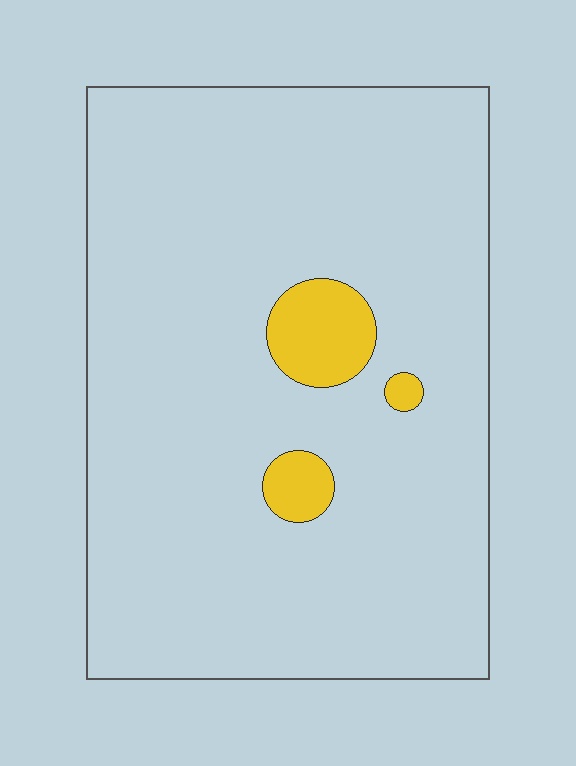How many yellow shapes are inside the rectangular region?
3.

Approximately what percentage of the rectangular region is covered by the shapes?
Approximately 5%.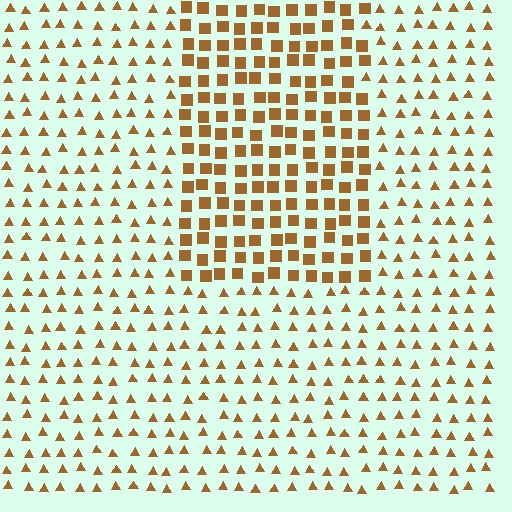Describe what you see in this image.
The image is filled with small brown elements arranged in a uniform grid. A rectangle-shaped region contains squares, while the surrounding area contains triangles. The boundary is defined purely by the change in element shape.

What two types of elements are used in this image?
The image uses squares inside the rectangle region and triangles outside it.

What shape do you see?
I see a rectangle.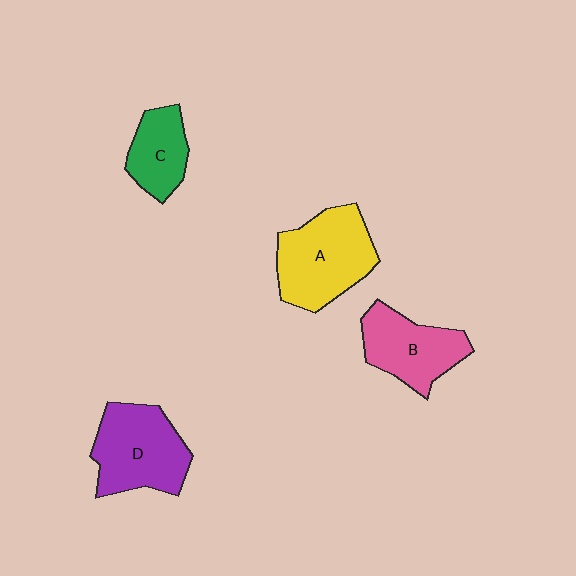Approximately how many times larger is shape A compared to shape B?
Approximately 1.3 times.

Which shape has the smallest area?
Shape C (green).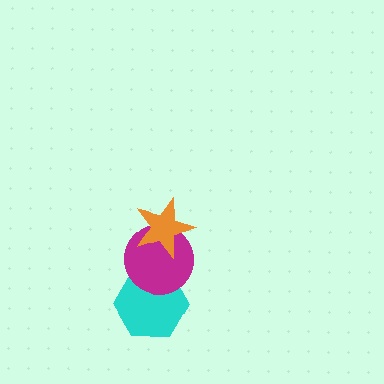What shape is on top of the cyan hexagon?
The magenta circle is on top of the cyan hexagon.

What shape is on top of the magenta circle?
The orange star is on top of the magenta circle.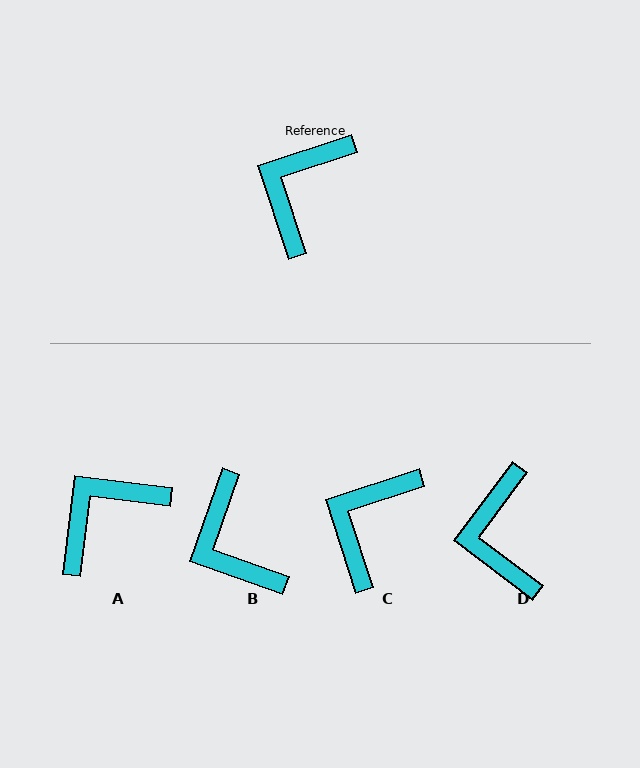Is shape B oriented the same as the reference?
No, it is off by about 52 degrees.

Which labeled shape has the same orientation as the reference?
C.